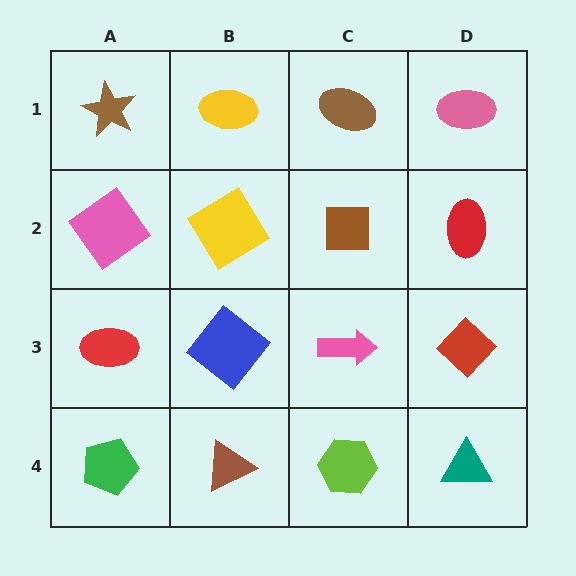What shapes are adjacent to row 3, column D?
A red ellipse (row 2, column D), a teal triangle (row 4, column D), a pink arrow (row 3, column C).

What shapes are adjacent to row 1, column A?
A pink diamond (row 2, column A), a yellow ellipse (row 1, column B).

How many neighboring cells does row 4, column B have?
3.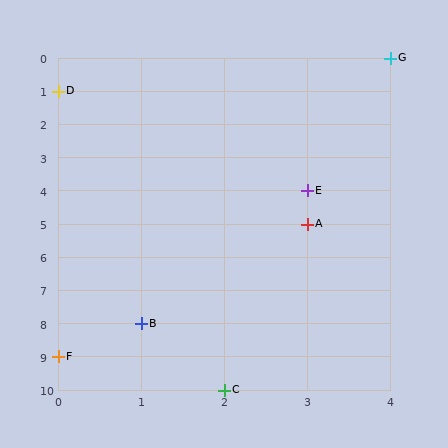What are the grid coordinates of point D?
Point D is at grid coordinates (0, 1).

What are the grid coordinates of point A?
Point A is at grid coordinates (3, 5).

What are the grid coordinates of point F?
Point F is at grid coordinates (0, 9).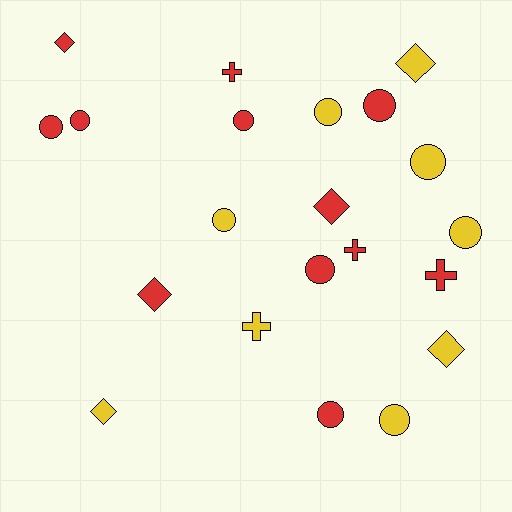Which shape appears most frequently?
Circle, with 11 objects.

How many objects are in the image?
There are 21 objects.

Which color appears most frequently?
Red, with 12 objects.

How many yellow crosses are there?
There is 1 yellow cross.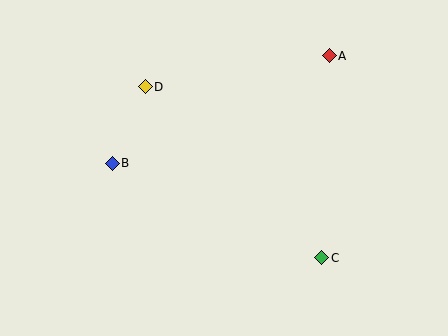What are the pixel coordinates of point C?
Point C is at (322, 258).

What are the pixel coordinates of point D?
Point D is at (145, 87).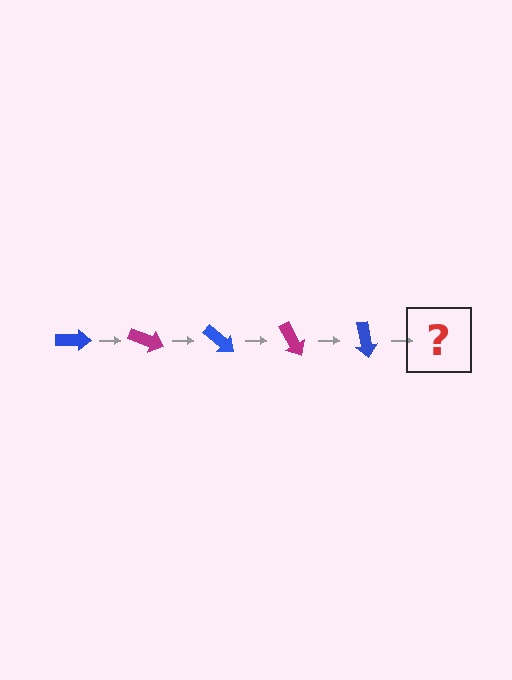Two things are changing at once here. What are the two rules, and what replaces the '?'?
The two rules are that it rotates 20 degrees each step and the color cycles through blue and magenta. The '?' should be a magenta arrow, rotated 100 degrees from the start.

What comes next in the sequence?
The next element should be a magenta arrow, rotated 100 degrees from the start.